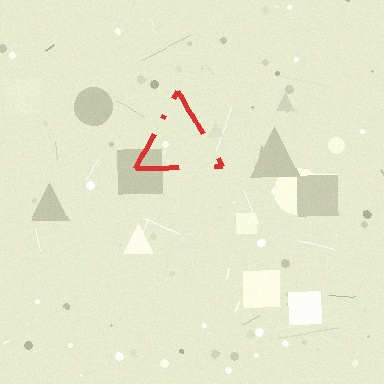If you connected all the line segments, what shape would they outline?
They would outline a triangle.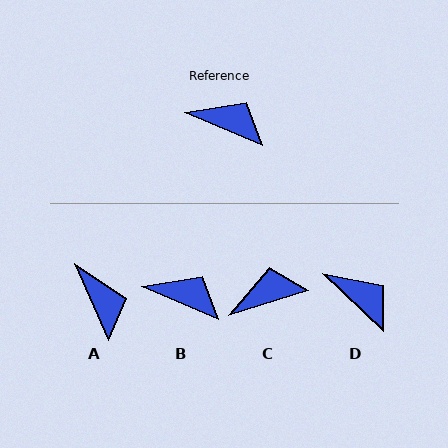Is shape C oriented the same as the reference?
No, it is off by about 40 degrees.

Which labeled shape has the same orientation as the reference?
B.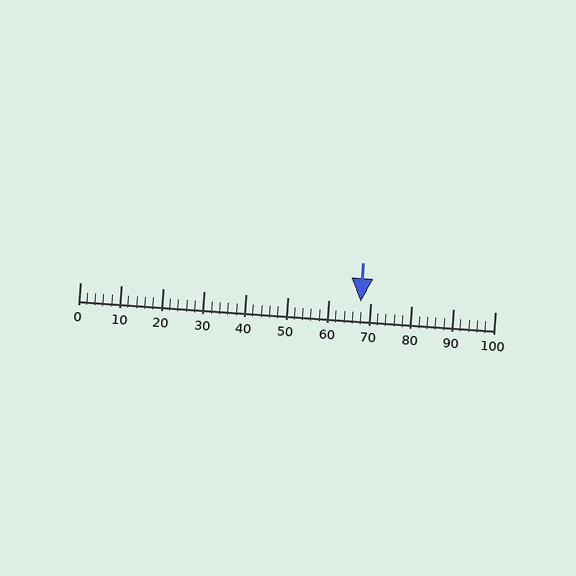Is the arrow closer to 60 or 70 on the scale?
The arrow is closer to 70.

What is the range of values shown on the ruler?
The ruler shows values from 0 to 100.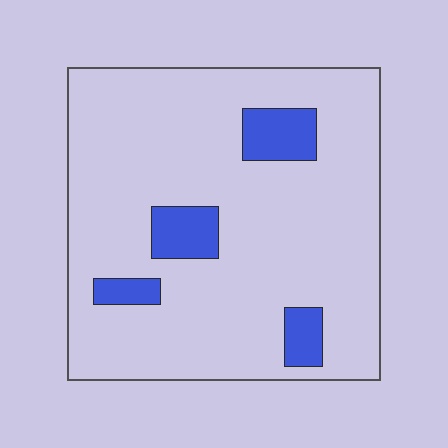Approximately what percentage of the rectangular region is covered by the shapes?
Approximately 10%.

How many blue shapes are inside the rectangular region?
4.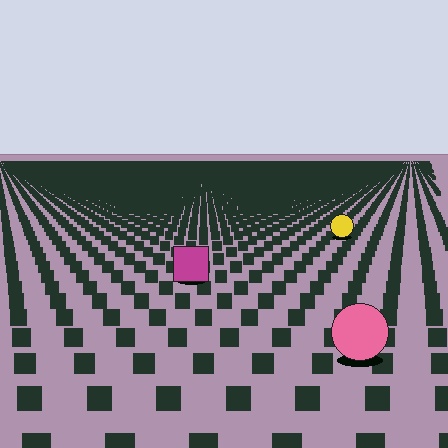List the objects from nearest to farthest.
From nearest to farthest: the pink circle, the magenta square, the yellow circle.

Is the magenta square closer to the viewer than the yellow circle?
Yes. The magenta square is closer — you can tell from the texture gradient: the ground texture is coarser near it.